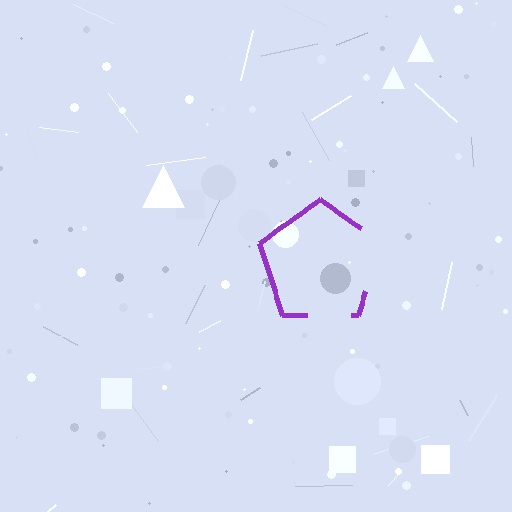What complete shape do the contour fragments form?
The contour fragments form a pentagon.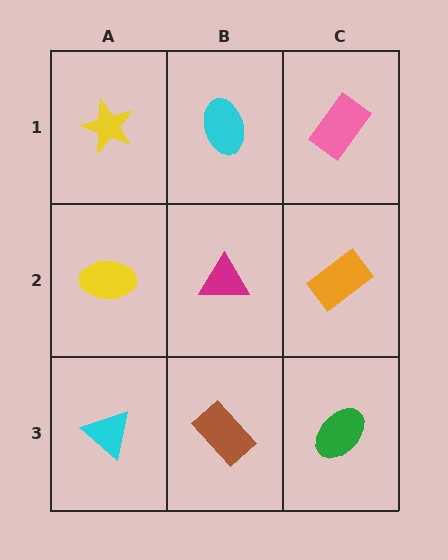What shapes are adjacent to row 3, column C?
An orange rectangle (row 2, column C), a brown rectangle (row 3, column B).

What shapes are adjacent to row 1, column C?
An orange rectangle (row 2, column C), a cyan ellipse (row 1, column B).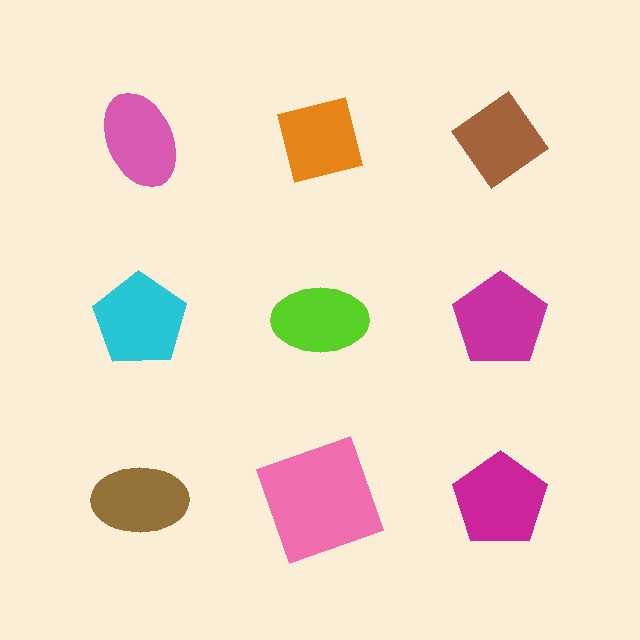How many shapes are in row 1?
3 shapes.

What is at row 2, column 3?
A magenta pentagon.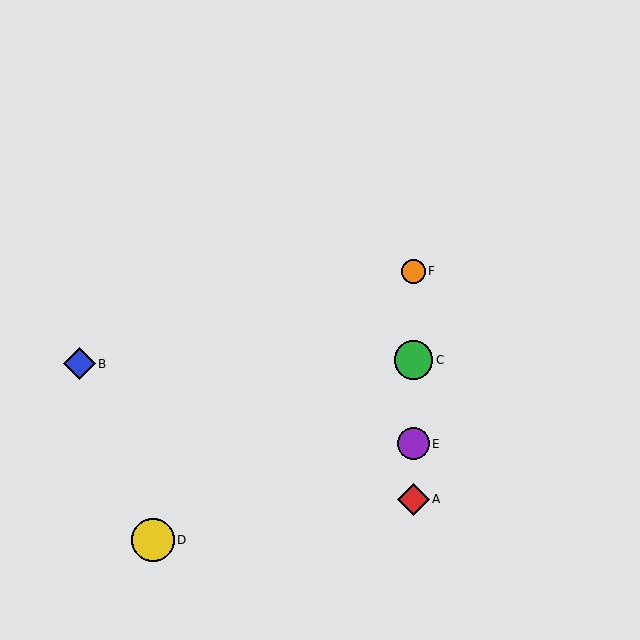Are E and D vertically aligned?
No, E is at x≈413 and D is at x≈153.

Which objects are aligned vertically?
Objects A, C, E, F are aligned vertically.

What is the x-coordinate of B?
Object B is at x≈79.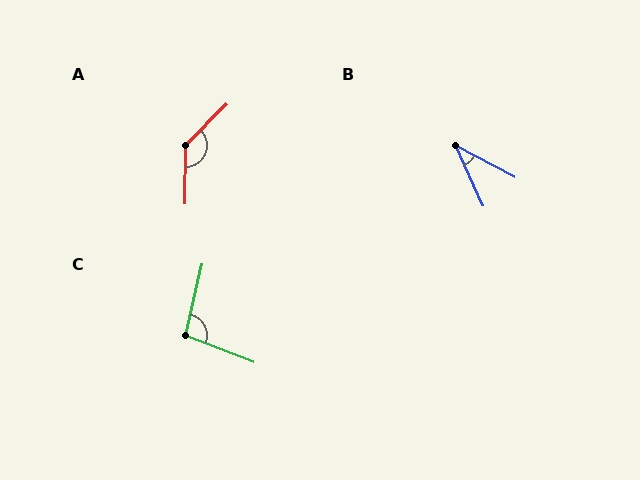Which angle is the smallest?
B, at approximately 38 degrees.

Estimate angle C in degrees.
Approximately 98 degrees.